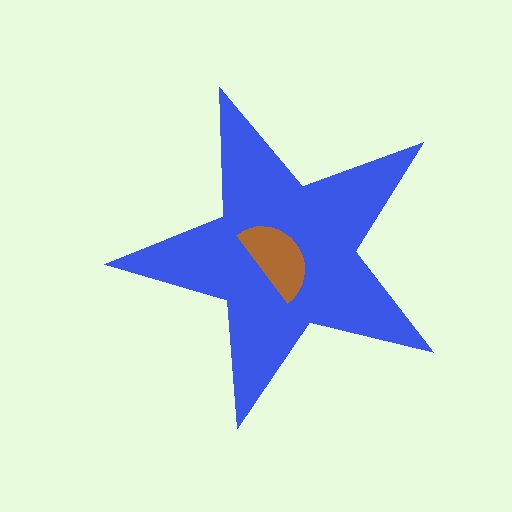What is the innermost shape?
The brown semicircle.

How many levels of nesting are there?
2.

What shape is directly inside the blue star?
The brown semicircle.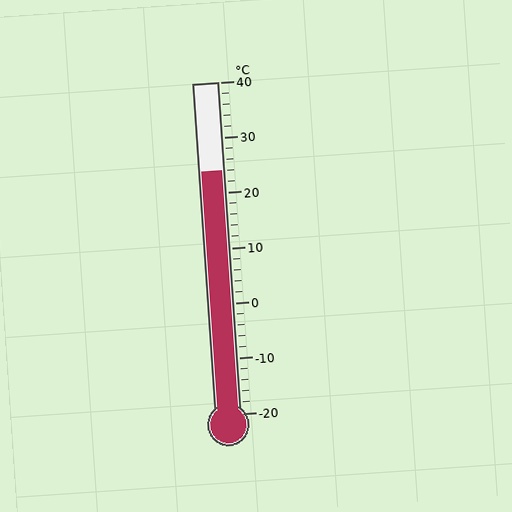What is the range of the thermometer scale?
The thermometer scale ranges from -20°C to 40°C.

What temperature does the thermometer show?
The thermometer shows approximately 24°C.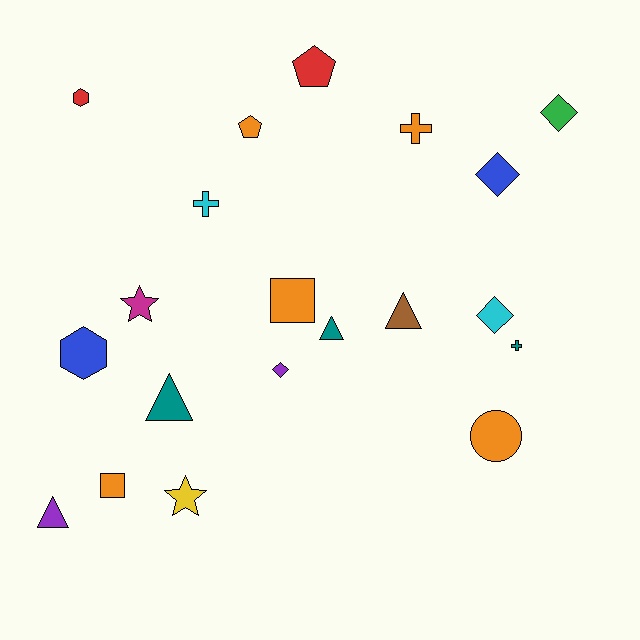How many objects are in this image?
There are 20 objects.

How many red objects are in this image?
There are 2 red objects.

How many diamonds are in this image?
There are 4 diamonds.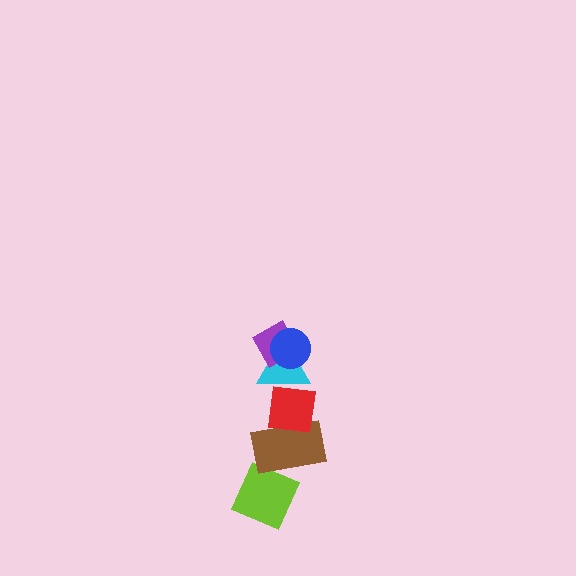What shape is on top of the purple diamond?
The blue circle is on top of the purple diamond.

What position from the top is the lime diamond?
The lime diamond is 6th from the top.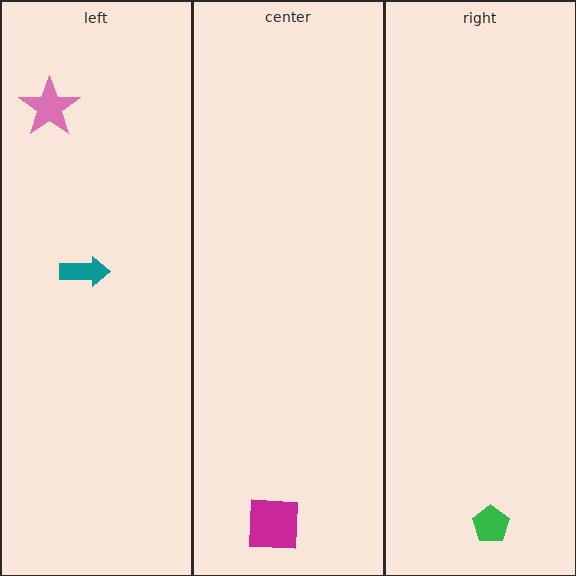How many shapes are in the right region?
1.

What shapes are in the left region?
The pink star, the teal arrow.